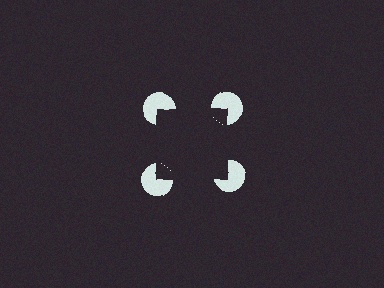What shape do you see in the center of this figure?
An illusory square — its edges are inferred from the aligned wedge cuts in the pac-man discs, not physically drawn.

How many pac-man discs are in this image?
There are 4 — one at each vertex of the illusory square.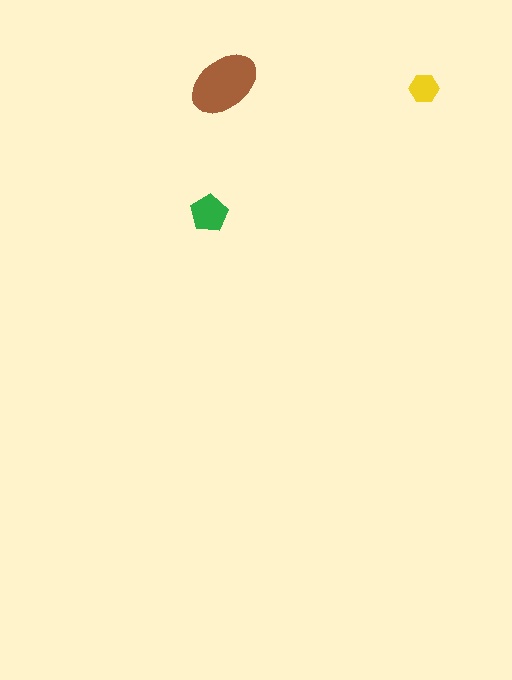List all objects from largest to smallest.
The brown ellipse, the green pentagon, the yellow hexagon.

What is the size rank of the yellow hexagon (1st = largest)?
3rd.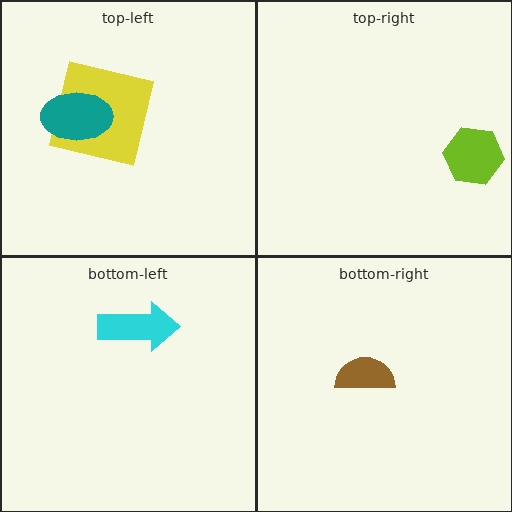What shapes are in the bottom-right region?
The brown semicircle.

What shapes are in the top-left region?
The yellow square, the teal ellipse.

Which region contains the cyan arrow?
The bottom-left region.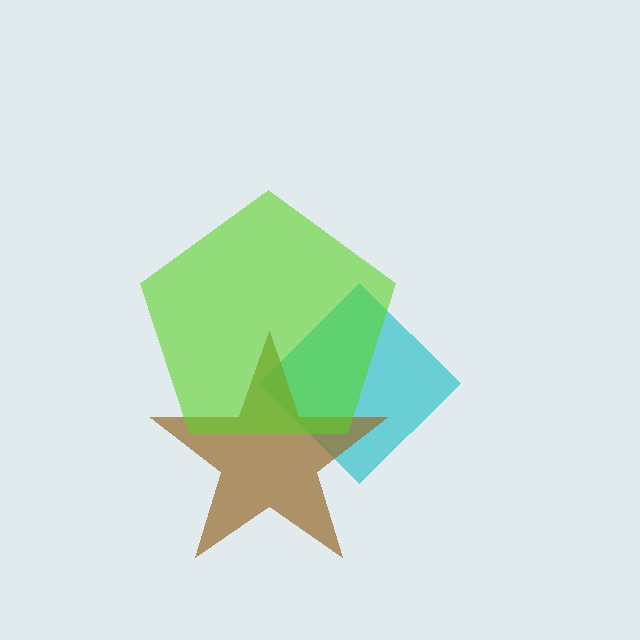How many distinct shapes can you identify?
There are 3 distinct shapes: a cyan diamond, a brown star, a lime pentagon.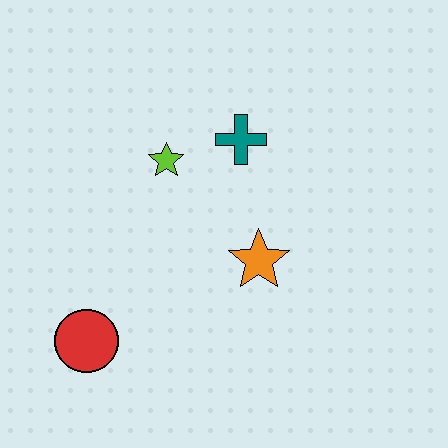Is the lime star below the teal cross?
Yes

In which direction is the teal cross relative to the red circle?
The teal cross is above the red circle.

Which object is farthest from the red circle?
The teal cross is farthest from the red circle.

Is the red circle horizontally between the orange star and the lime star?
No